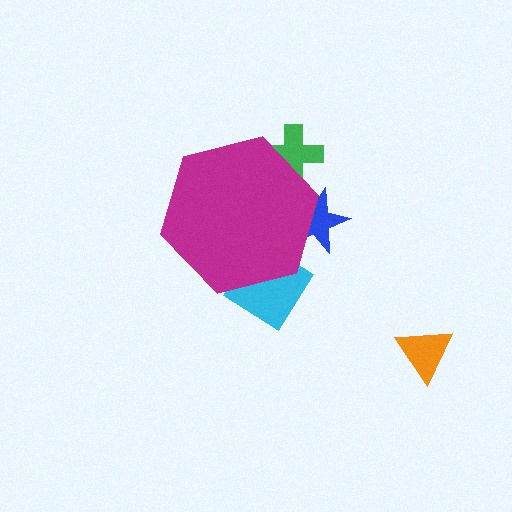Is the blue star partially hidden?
Yes, the blue star is partially hidden behind the magenta hexagon.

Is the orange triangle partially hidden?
No, the orange triangle is fully visible.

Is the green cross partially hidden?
Yes, the green cross is partially hidden behind the magenta hexagon.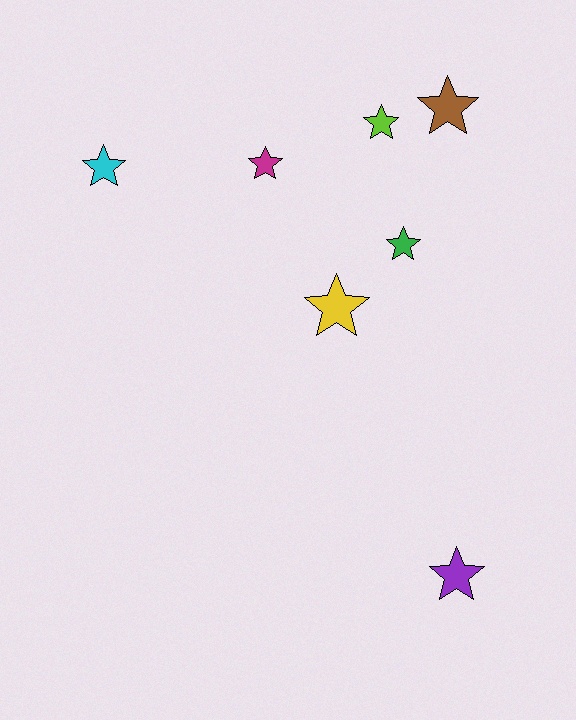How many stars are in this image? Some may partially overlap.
There are 7 stars.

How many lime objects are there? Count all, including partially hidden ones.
There is 1 lime object.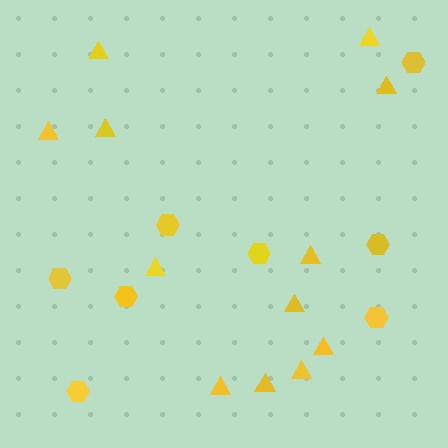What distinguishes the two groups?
There are 2 groups: one group of hexagons (8) and one group of triangles (12).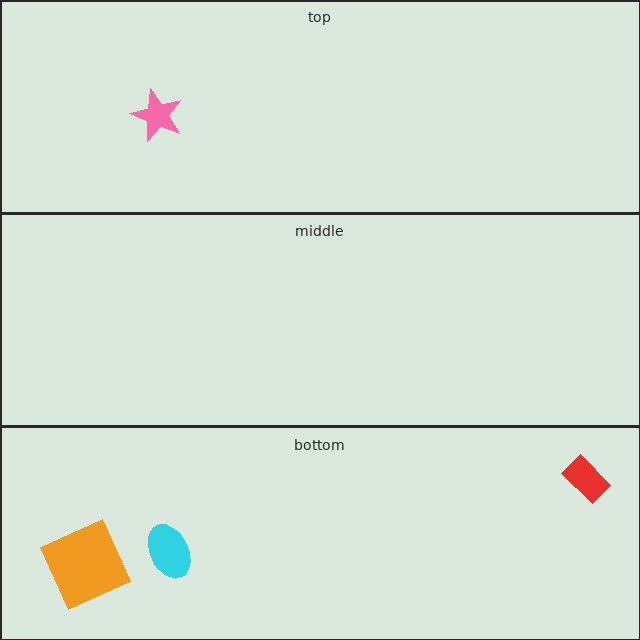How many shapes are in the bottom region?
3.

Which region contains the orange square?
The bottom region.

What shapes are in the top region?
The pink star.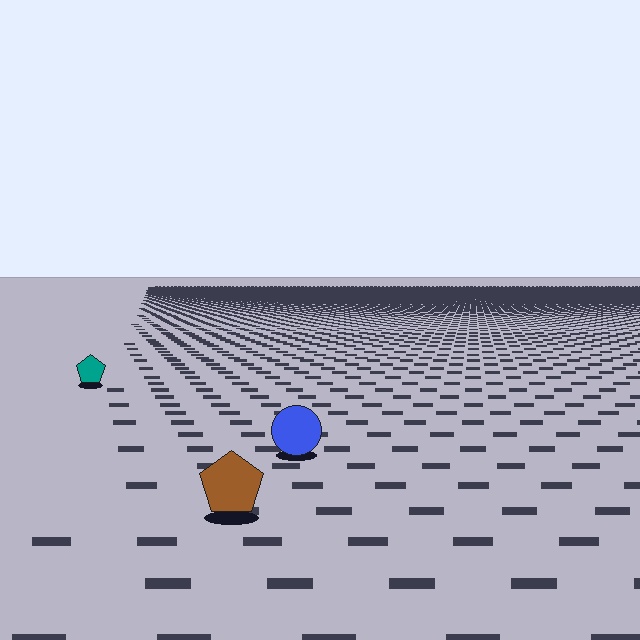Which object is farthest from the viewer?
The teal pentagon is farthest from the viewer. It appears smaller and the ground texture around it is denser.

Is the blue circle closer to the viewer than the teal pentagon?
Yes. The blue circle is closer — you can tell from the texture gradient: the ground texture is coarser near it.